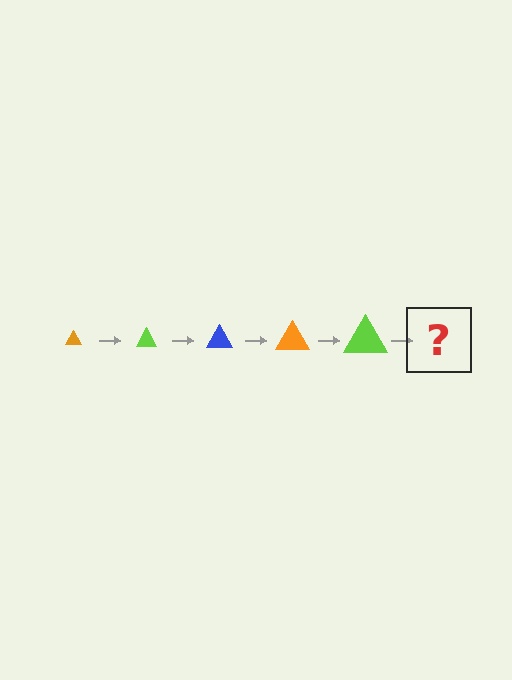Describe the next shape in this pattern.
It should be a blue triangle, larger than the previous one.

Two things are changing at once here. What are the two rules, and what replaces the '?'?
The two rules are that the triangle grows larger each step and the color cycles through orange, lime, and blue. The '?' should be a blue triangle, larger than the previous one.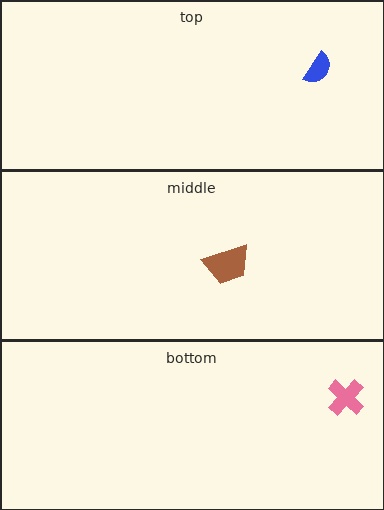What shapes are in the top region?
The blue semicircle.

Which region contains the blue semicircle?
The top region.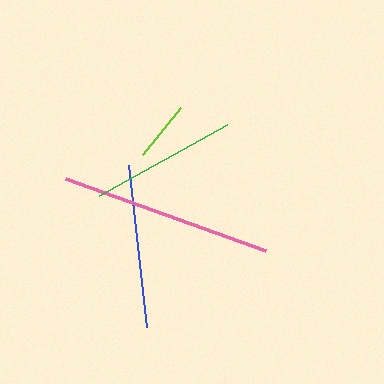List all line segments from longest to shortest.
From longest to shortest: pink, blue, green, lime.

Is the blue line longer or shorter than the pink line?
The pink line is longer than the blue line.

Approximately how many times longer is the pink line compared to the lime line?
The pink line is approximately 3.5 times the length of the lime line.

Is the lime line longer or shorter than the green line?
The green line is longer than the lime line.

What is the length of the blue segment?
The blue segment is approximately 163 pixels long.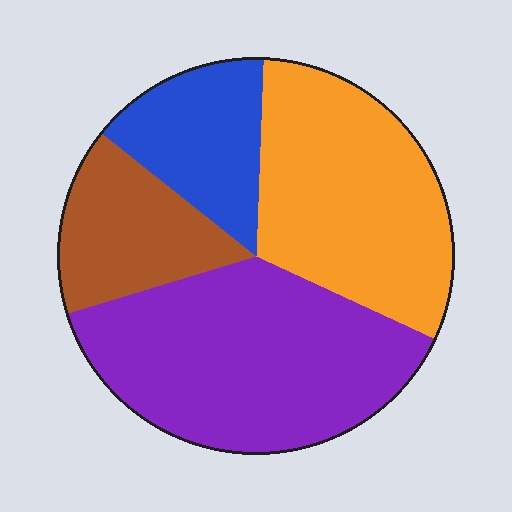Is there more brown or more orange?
Orange.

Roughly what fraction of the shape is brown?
Brown takes up about one sixth (1/6) of the shape.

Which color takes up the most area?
Purple, at roughly 40%.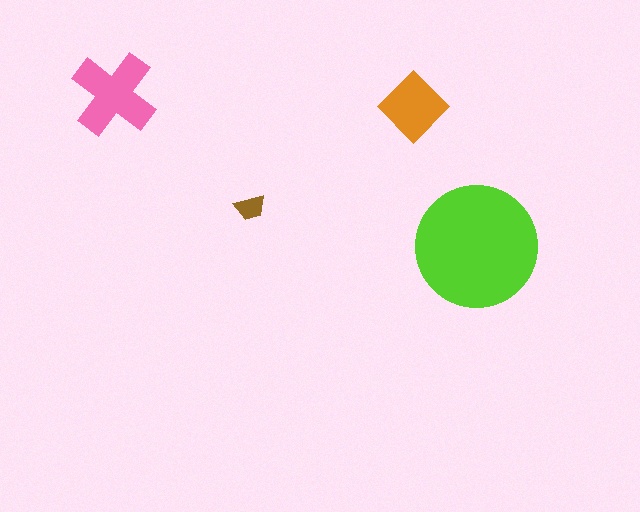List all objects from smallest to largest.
The brown trapezoid, the orange diamond, the pink cross, the lime circle.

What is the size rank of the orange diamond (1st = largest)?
3rd.